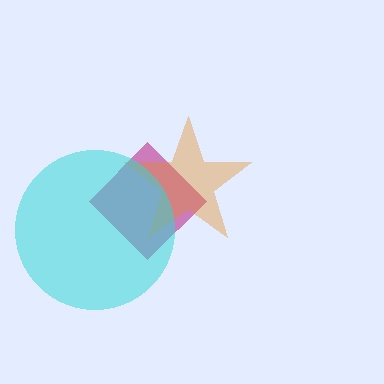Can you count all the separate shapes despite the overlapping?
Yes, there are 3 separate shapes.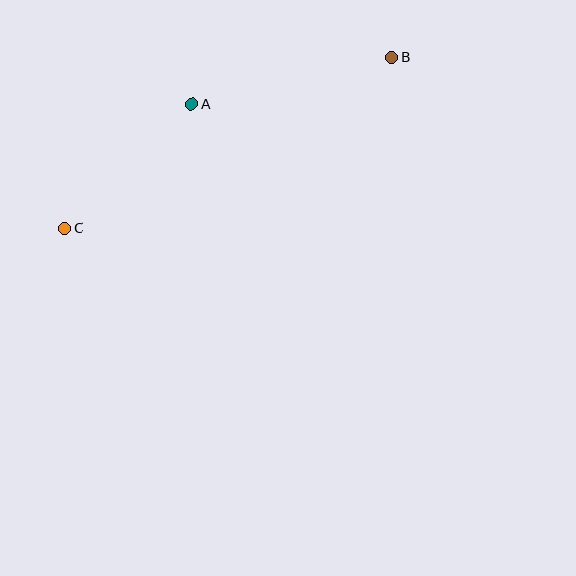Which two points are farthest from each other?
Points B and C are farthest from each other.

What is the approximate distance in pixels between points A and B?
The distance between A and B is approximately 205 pixels.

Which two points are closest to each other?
Points A and C are closest to each other.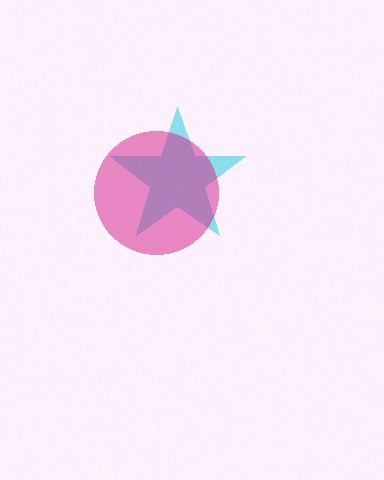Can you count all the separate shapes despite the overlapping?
Yes, there are 2 separate shapes.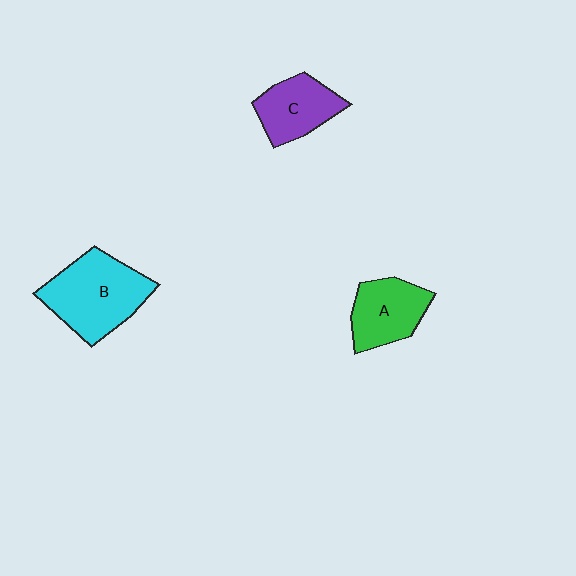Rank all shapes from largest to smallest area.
From largest to smallest: B (cyan), A (green), C (purple).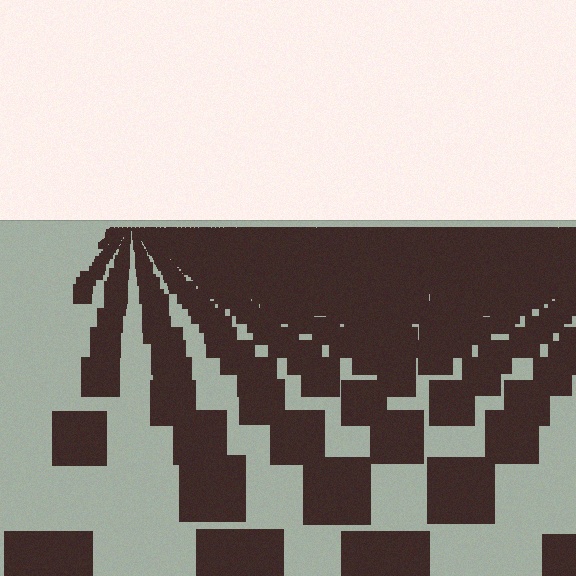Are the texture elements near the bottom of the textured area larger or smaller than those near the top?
Larger. Near the bottom, elements are closer to the viewer and appear at a bigger on-screen size.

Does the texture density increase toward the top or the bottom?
Density increases toward the top.